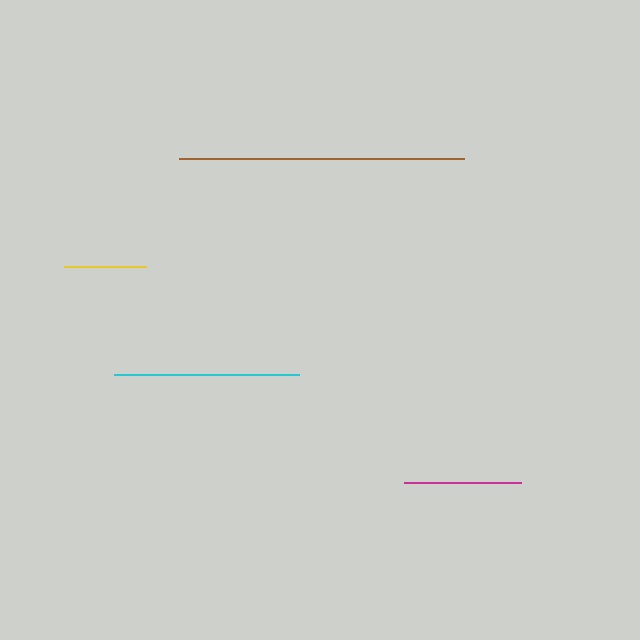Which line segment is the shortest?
The yellow line is the shortest at approximately 81 pixels.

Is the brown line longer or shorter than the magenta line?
The brown line is longer than the magenta line.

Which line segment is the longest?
The brown line is the longest at approximately 285 pixels.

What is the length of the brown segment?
The brown segment is approximately 285 pixels long.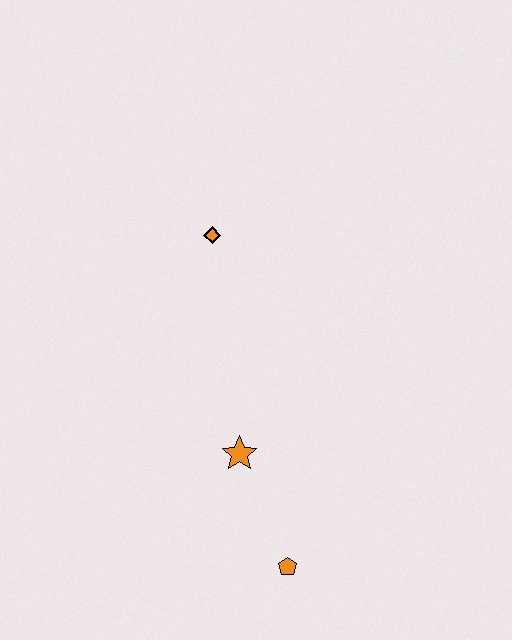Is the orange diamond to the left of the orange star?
Yes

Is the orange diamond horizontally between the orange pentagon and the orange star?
No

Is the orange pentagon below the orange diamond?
Yes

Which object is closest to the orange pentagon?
The orange star is closest to the orange pentagon.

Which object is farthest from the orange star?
The orange diamond is farthest from the orange star.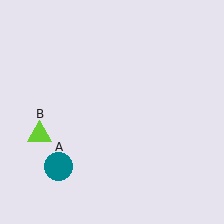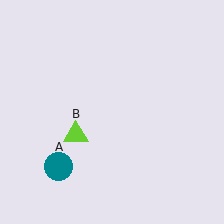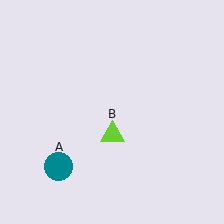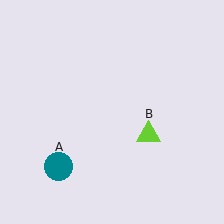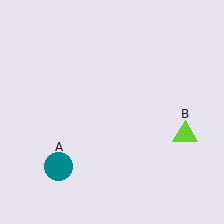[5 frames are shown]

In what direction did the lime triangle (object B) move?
The lime triangle (object B) moved right.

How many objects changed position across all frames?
1 object changed position: lime triangle (object B).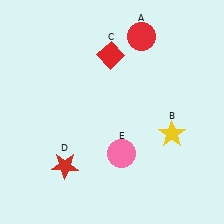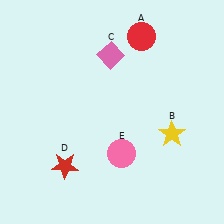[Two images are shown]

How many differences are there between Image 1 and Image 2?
There is 1 difference between the two images.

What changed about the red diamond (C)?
In Image 1, C is red. In Image 2, it changed to pink.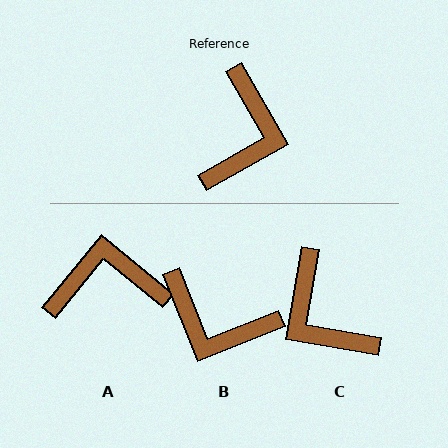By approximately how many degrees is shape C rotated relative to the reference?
Approximately 130 degrees clockwise.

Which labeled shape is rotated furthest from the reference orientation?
C, about 130 degrees away.